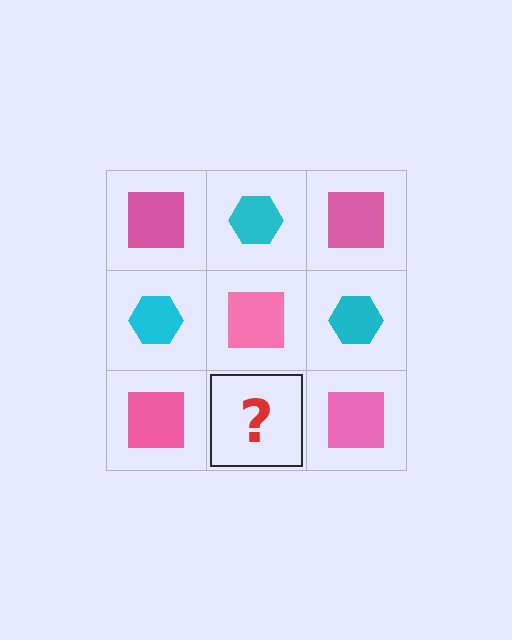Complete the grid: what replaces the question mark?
The question mark should be replaced with a cyan hexagon.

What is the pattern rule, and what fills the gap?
The rule is that it alternates pink square and cyan hexagon in a checkerboard pattern. The gap should be filled with a cyan hexagon.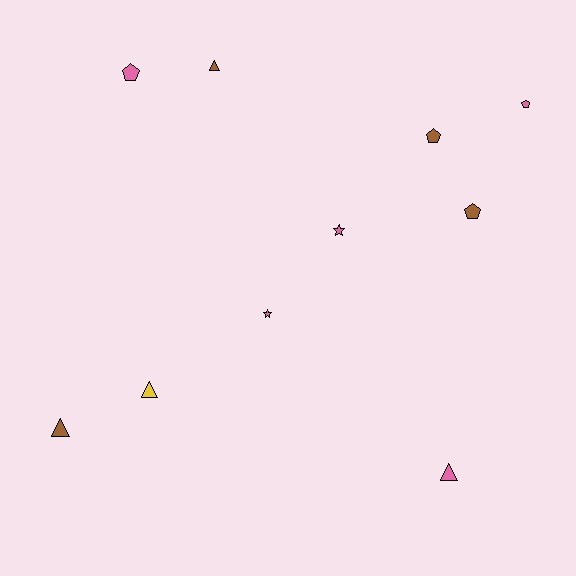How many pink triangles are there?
There is 1 pink triangle.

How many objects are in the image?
There are 10 objects.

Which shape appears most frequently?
Triangle, with 4 objects.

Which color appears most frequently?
Pink, with 5 objects.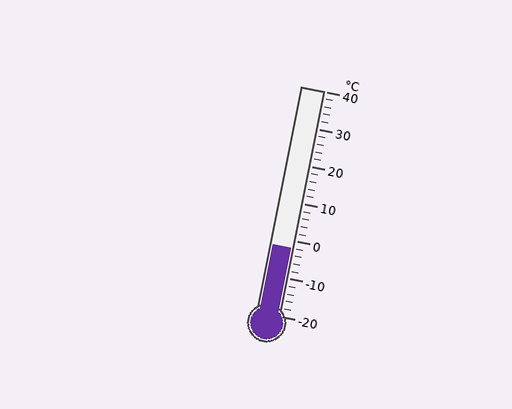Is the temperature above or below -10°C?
The temperature is above -10°C.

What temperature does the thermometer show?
The thermometer shows approximately -2°C.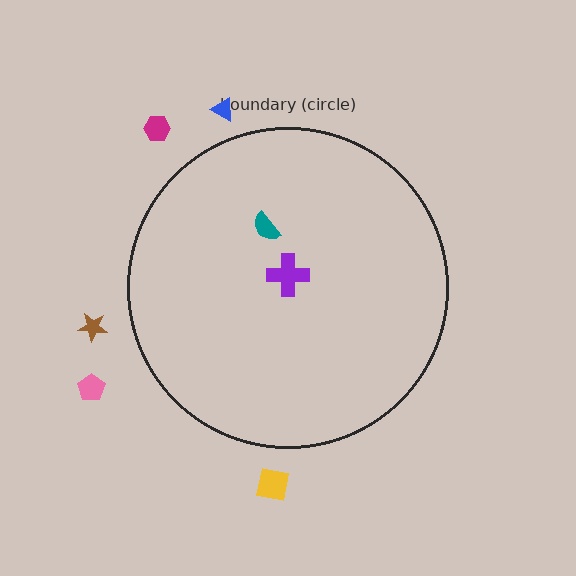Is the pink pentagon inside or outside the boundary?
Outside.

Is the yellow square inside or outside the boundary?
Outside.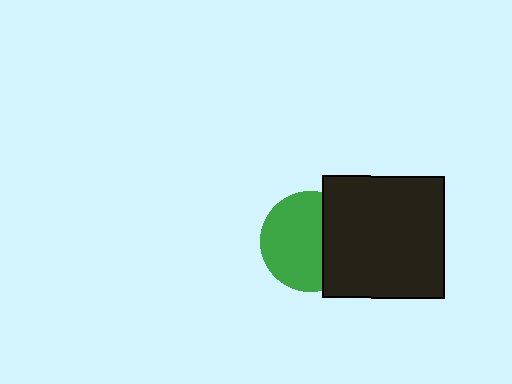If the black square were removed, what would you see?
You would see the complete green circle.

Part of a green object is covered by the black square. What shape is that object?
It is a circle.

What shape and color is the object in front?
The object in front is a black square.